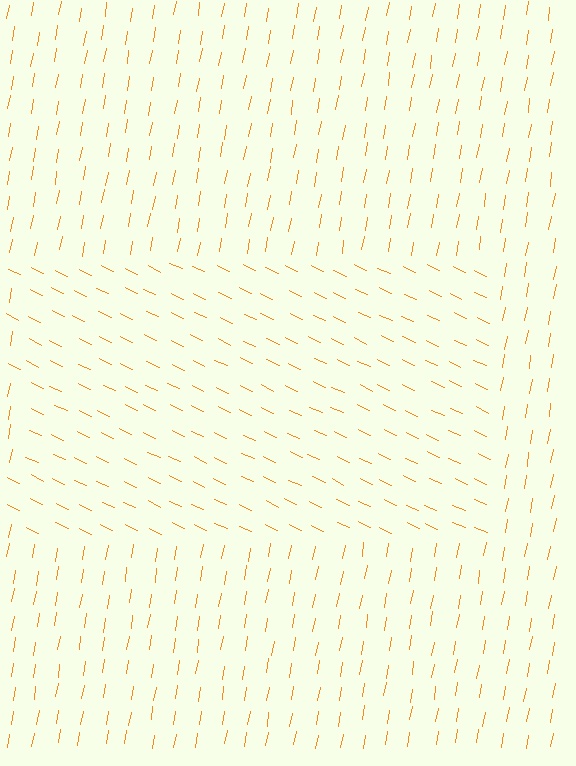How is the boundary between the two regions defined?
The boundary is defined purely by a change in line orientation (approximately 74 degrees difference). All lines are the same color and thickness.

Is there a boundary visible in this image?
Yes, there is a texture boundary formed by a change in line orientation.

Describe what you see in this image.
The image is filled with small orange line segments. A rectangle region in the image has lines oriented differently from the surrounding lines, creating a visible texture boundary.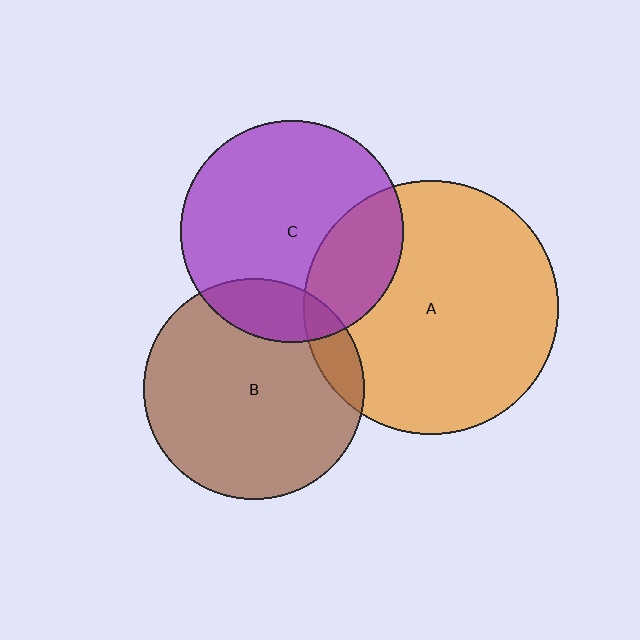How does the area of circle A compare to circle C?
Approximately 1.3 times.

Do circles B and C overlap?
Yes.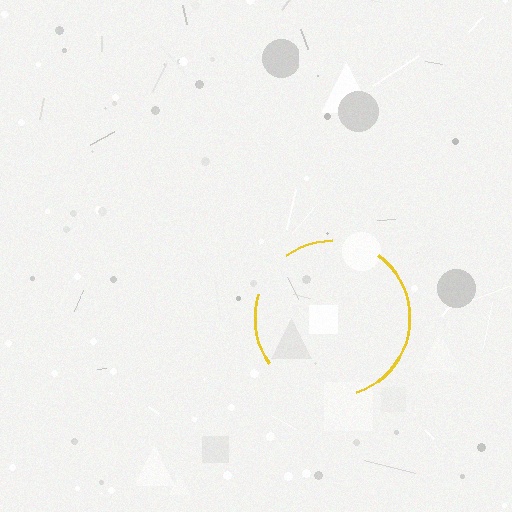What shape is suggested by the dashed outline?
The dashed outline suggests a circle.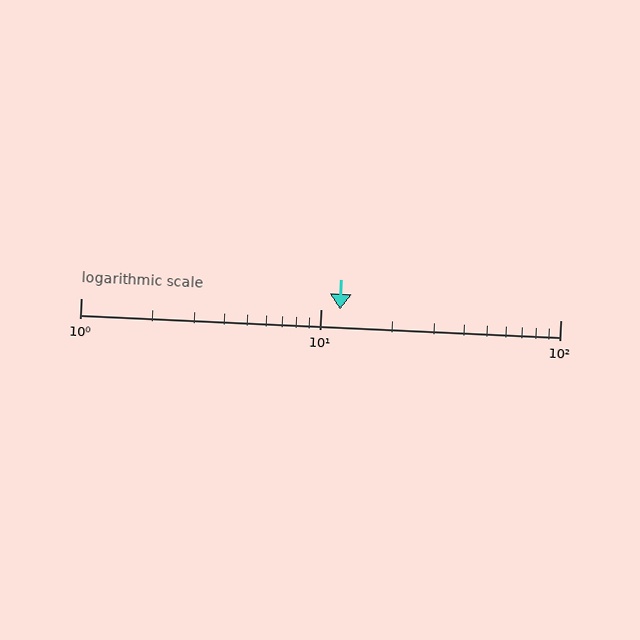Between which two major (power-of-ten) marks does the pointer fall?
The pointer is between 10 and 100.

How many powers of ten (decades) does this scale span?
The scale spans 2 decades, from 1 to 100.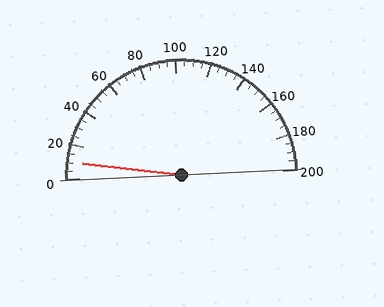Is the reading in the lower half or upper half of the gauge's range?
The reading is in the lower half of the range (0 to 200).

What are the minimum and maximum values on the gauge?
The gauge ranges from 0 to 200.